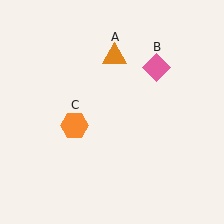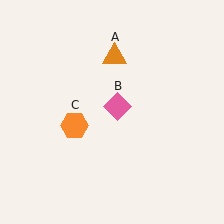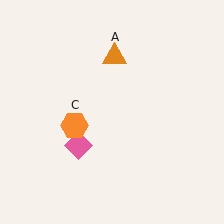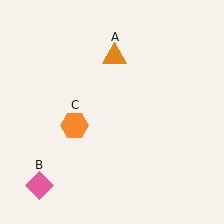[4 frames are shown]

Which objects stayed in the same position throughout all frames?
Orange triangle (object A) and orange hexagon (object C) remained stationary.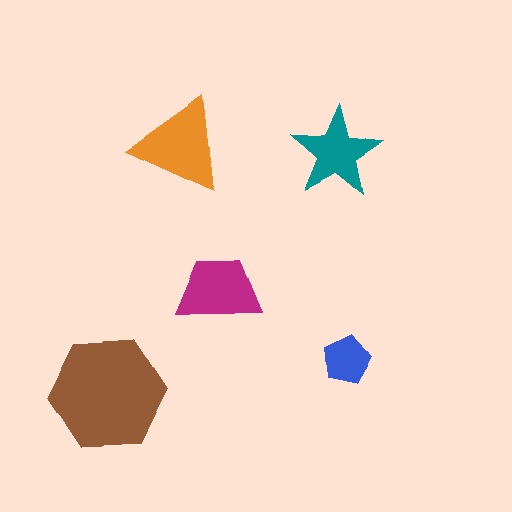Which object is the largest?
The brown hexagon.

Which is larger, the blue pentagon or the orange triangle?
The orange triangle.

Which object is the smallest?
The blue pentagon.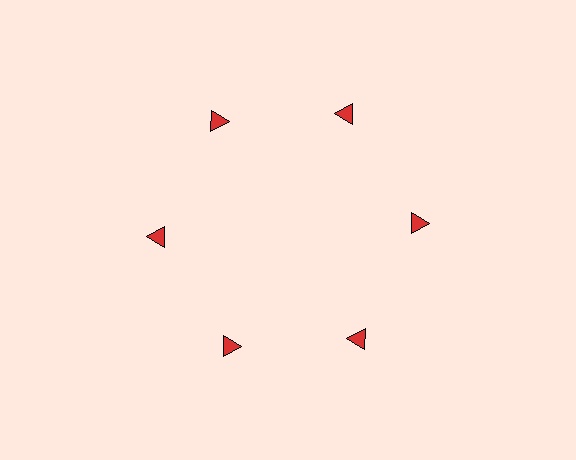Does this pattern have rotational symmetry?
Yes, this pattern has 6-fold rotational symmetry. It looks the same after rotating 60 degrees around the center.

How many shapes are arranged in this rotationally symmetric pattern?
There are 6 shapes, arranged in 6 groups of 1.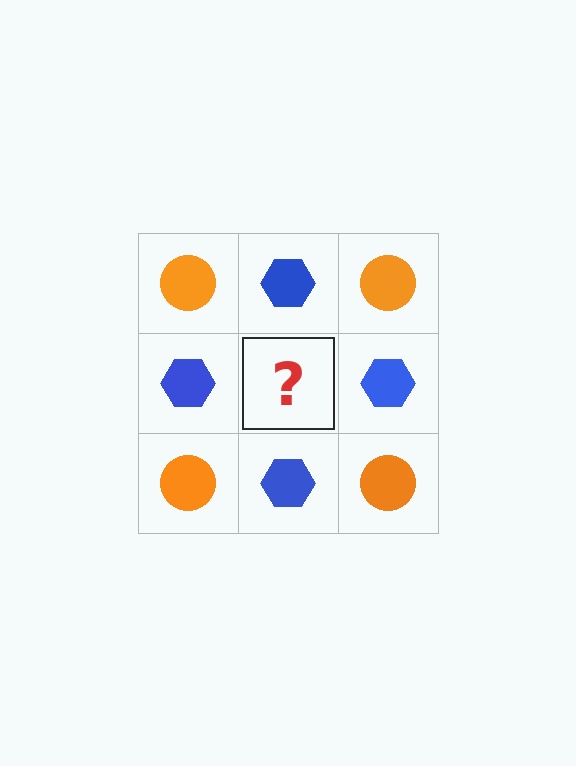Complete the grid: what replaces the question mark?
The question mark should be replaced with an orange circle.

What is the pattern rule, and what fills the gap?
The rule is that it alternates orange circle and blue hexagon in a checkerboard pattern. The gap should be filled with an orange circle.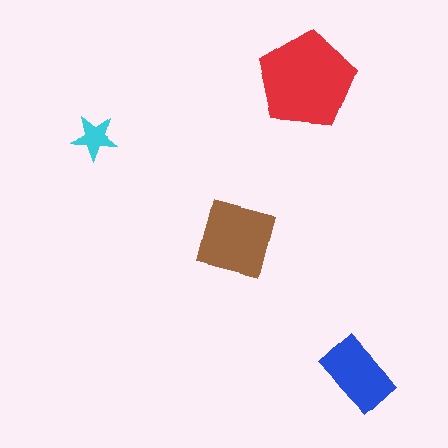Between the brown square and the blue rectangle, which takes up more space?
The brown square.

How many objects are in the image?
There are 4 objects in the image.